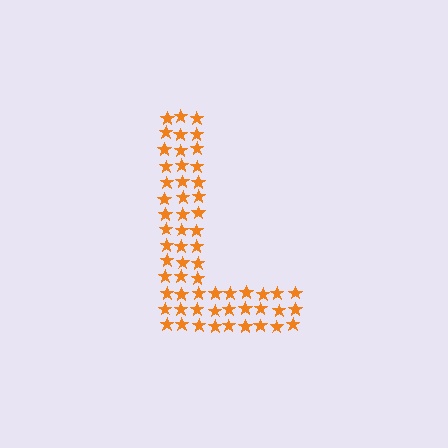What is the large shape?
The large shape is the letter L.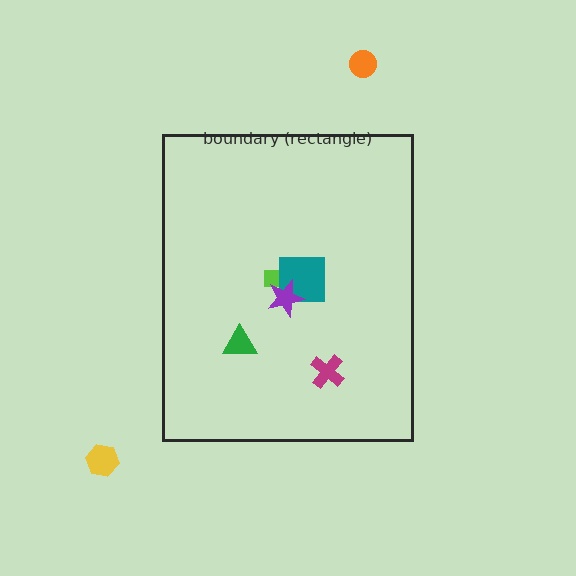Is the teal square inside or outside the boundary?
Inside.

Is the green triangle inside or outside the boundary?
Inside.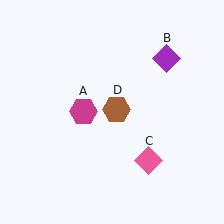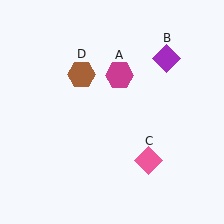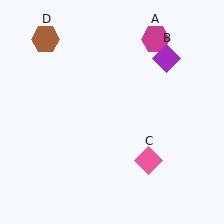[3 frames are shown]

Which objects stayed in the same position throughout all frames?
Purple diamond (object B) and pink diamond (object C) remained stationary.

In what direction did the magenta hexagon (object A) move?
The magenta hexagon (object A) moved up and to the right.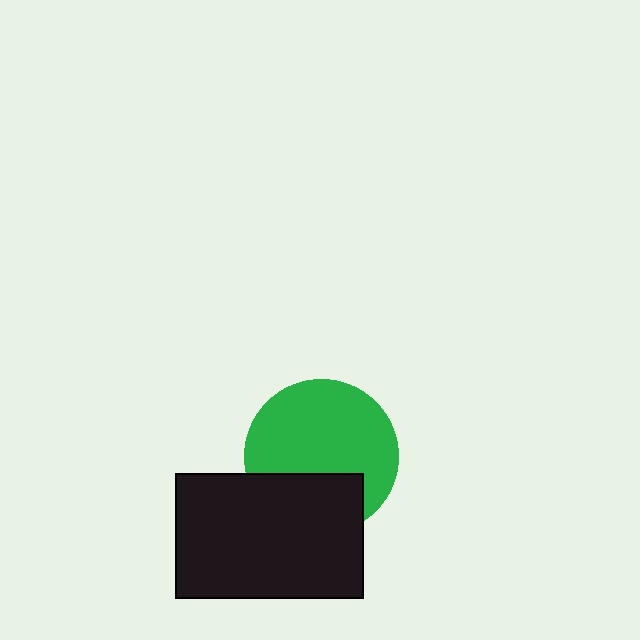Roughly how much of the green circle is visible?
Most of it is visible (roughly 69%).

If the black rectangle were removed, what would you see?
You would see the complete green circle.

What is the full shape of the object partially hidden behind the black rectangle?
The partially hidden object is a green circle.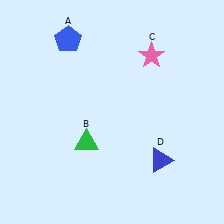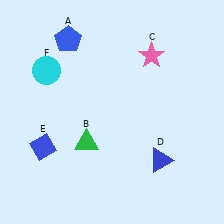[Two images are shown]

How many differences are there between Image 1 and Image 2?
There are 2 differences between the two images.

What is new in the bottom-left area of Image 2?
A blue diamond (E) was added in the bottom-left area of Image 2.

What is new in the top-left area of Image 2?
A cyan circle (F) was added in the top-left area of Image 2.